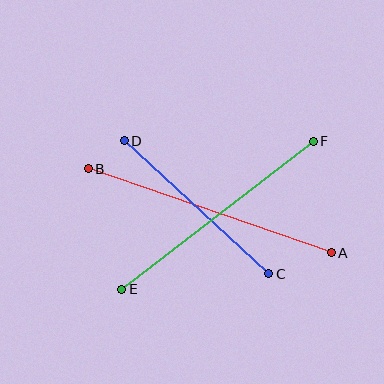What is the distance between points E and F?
The distance is approximately 242 pixels.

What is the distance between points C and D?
The distance is approximately 196 pixels.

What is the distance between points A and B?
The distance is approximately 257 pixels.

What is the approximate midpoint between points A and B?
The midpoint is at approximately (210, 211) pixels.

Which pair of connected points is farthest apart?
Points A and B are farthest apart.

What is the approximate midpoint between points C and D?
The midpoint is at approximately (197, 207) pixels.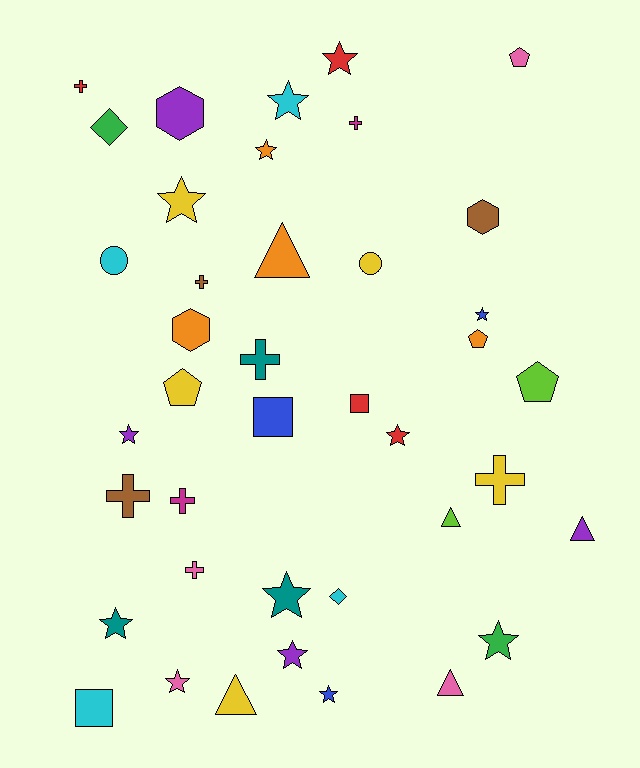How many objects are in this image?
There are 40 objects.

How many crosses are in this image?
There are 8 crosses.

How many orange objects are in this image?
There are 4 orange objects.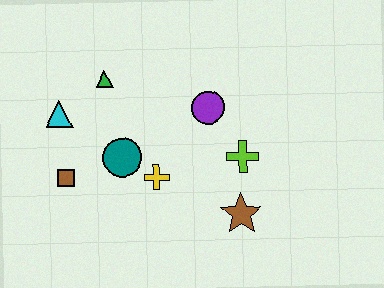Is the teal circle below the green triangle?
Yes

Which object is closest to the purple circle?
The lime cross is closest to the purple circle.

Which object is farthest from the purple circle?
The brown square is farthest from the purple circle.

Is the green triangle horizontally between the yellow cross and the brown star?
No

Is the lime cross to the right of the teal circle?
Yes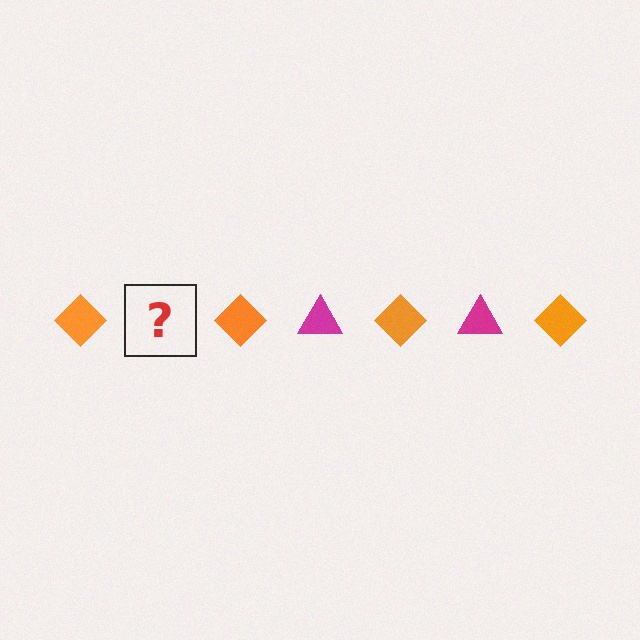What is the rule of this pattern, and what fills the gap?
The rule is that the pattern alternates between orange diamond and magenta triangle. The gap should be filled with a magenta triangle.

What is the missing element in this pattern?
The missing element is a magenta triangle.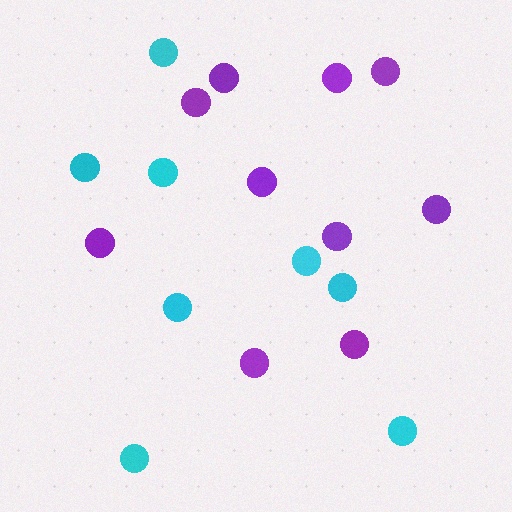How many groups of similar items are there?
There are 2 groups: one group of purple circles (10) and one group of cyan circles (8).